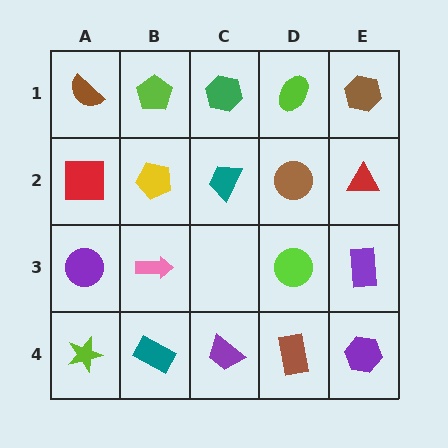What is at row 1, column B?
A lime pentagon.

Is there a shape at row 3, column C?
No, that cell is empty.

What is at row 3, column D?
A lime circle.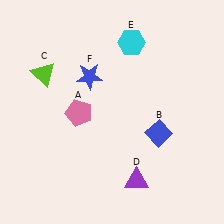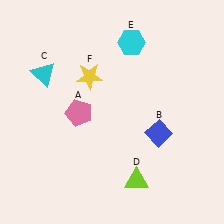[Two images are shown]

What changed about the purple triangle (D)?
In Image 1, D is purple. In Image 2, it changed to lime.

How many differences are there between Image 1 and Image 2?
There are 3 differences between the two images.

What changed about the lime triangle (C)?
In Image 1, C is lime. In Image 2, it changed to cyan.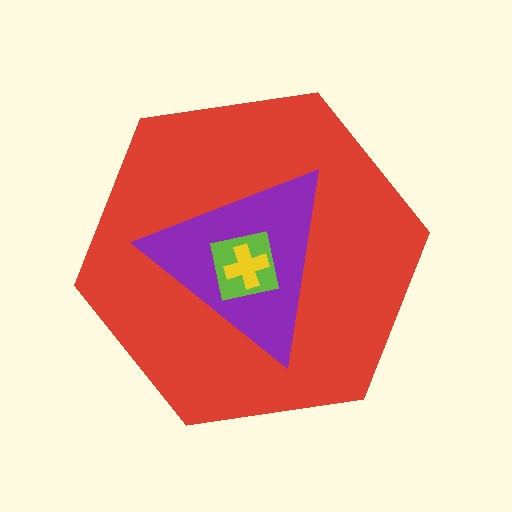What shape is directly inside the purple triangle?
The lime square.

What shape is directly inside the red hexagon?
The purple triangle.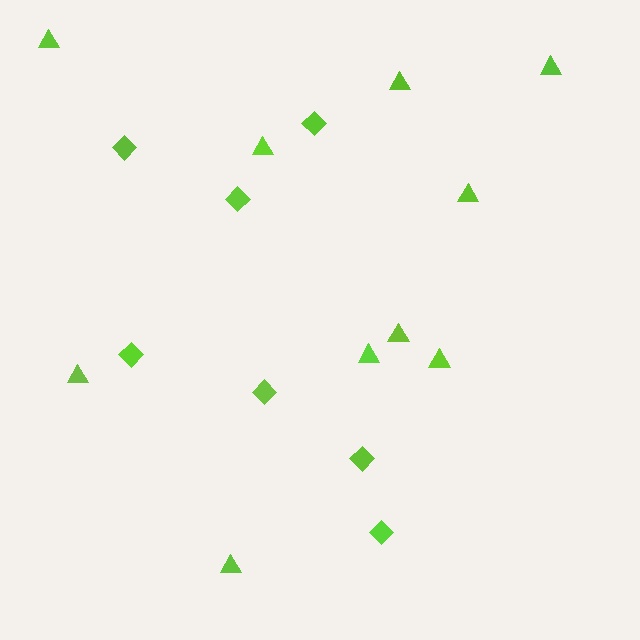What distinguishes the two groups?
There are 2 groups: one group of diamonds (7) and one group of triangles (10).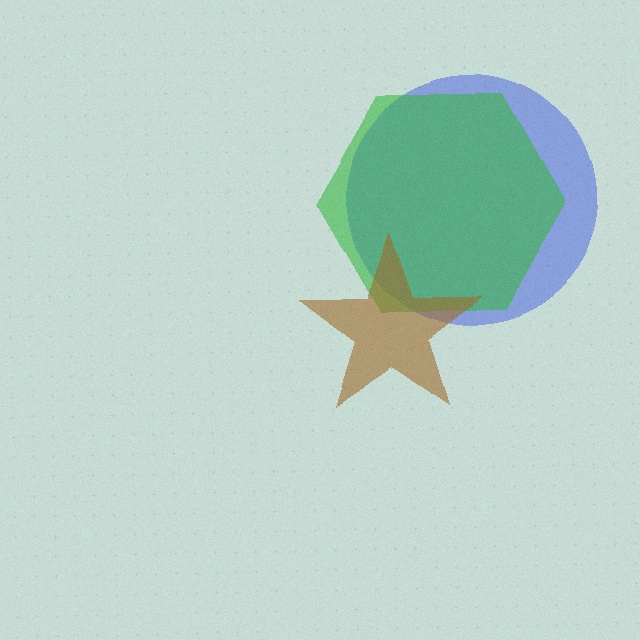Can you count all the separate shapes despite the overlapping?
Yes, there are 3 separate shapes.